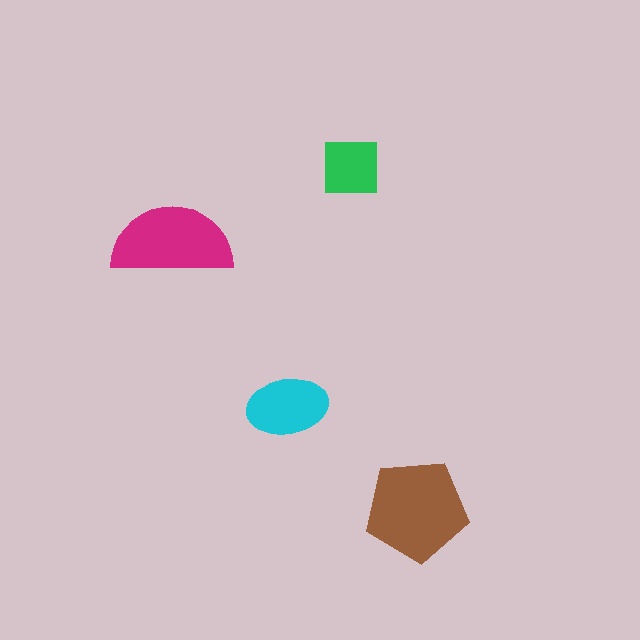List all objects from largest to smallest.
The brown pentagon, the magenta semicircle, the cyan ellipse, the green square.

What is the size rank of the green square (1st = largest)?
4th.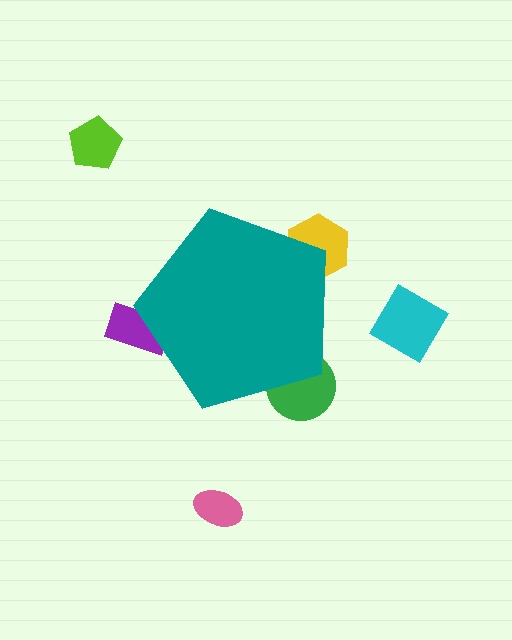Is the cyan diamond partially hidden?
No, the cyan diamond is fully visible.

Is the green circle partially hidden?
Yes, the green circle is partially hidden behind the teal pentagon.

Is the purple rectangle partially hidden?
Yes, the purple rectangle is partially hidden behind the teal pentagon.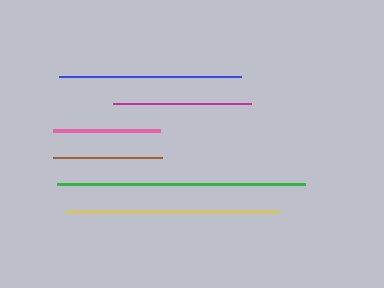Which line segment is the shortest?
The pink line is the shortest at approximately 107 pixels.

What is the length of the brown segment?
The brown segment is approximately 109 pixels long.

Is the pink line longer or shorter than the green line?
The green line is longer than the pink line.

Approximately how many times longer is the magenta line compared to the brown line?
The magenta line is approximately 1.3 times the length of the brown line.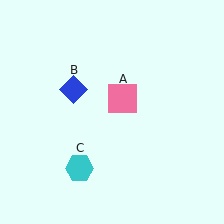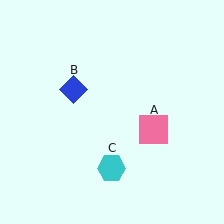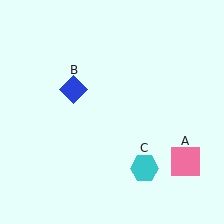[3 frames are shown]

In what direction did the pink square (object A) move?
The pink square (object A) moved down and to the right.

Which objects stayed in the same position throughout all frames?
Blue diamond (object B) remained stationary.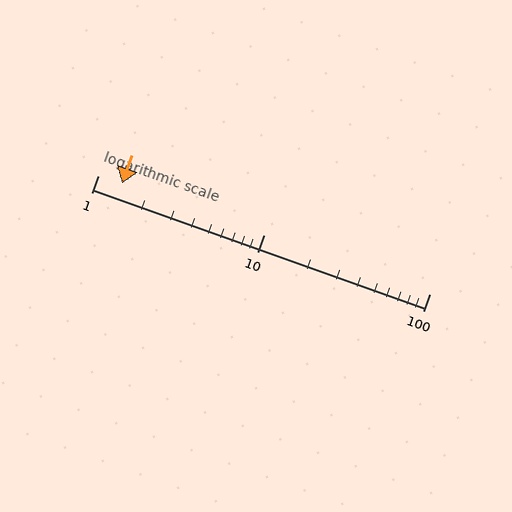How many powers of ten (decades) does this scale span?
The scale spans 2 decades, from 1 to 100.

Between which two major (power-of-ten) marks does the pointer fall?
The pointer is between 1 and 10.